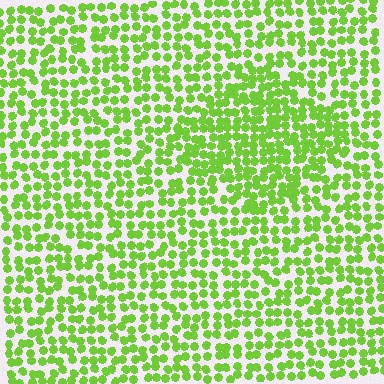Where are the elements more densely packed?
The elements are more densely packed inside the diamond boundary.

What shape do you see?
I see a diamond.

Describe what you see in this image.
The image contains small lime elements arranged at two different densities. A diamond-shaped region is visible where the elements are more densely packed than the surrounding area.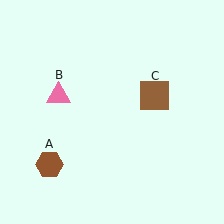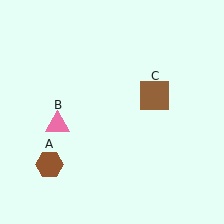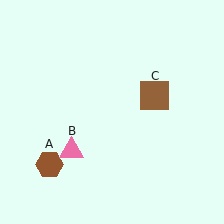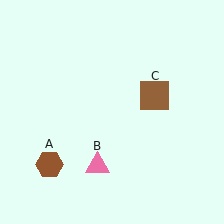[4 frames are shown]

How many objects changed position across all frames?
1 object changed position: pink triangle (object B).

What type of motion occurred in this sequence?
The pink triangle (object B) rotated counterclockwise around the center of the scene.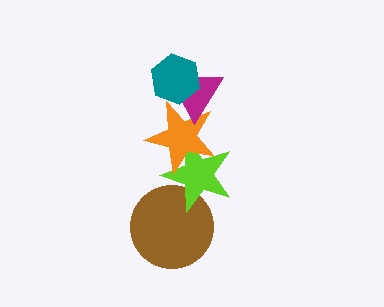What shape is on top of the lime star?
The orange star is on top of the lime star.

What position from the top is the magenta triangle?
The magenta triangle is 2nd from the top.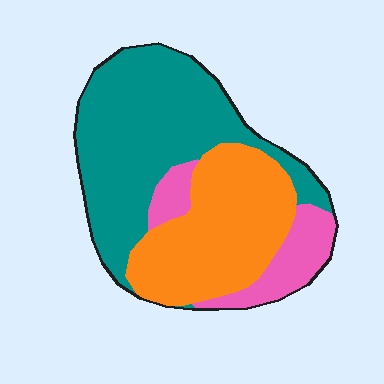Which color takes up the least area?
Pink, at roughly 15%.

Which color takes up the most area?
Teal, at roughly 50%.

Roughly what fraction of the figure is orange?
Orange covers around 35% of the figure.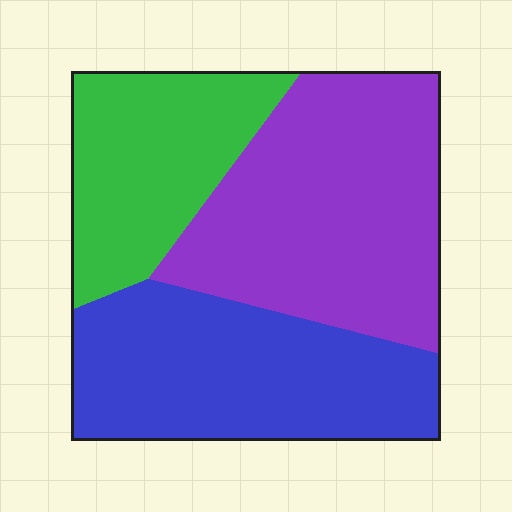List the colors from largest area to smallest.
From largest to smallest: purple, blue, green.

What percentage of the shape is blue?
Blue covers roughly 35% of the shape.